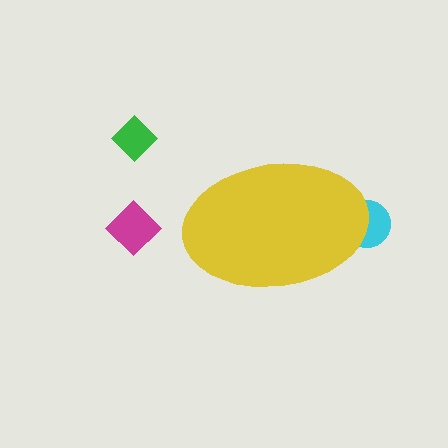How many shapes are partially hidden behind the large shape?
1 shape is partially hidden.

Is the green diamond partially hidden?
No, the green diamond is fully visible.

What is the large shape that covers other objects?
A yellow ellipse.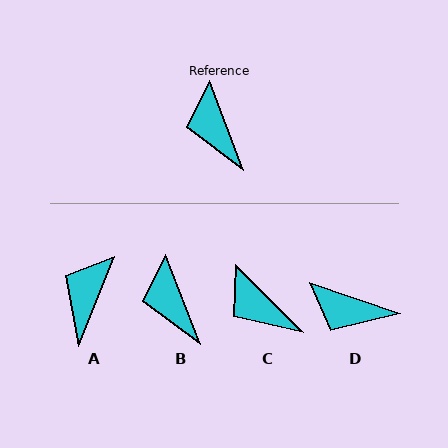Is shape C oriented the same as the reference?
No, it is off by about 24 degrees.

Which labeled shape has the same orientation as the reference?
B.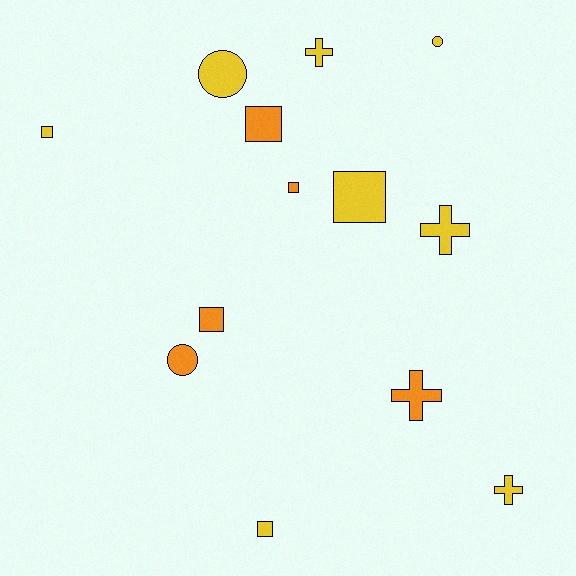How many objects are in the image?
There are 13 objects.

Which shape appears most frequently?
Square, with 6 objects.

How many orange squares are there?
There are 3 orange squares.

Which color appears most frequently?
Yellow, with 8 objects.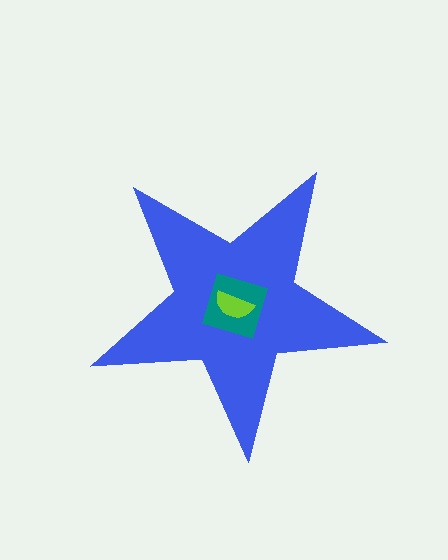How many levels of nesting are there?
3.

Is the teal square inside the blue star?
Yes.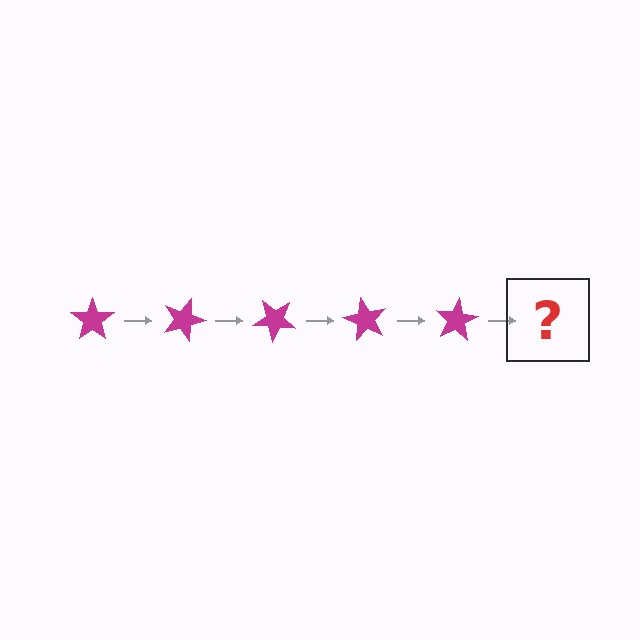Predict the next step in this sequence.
The next step is a magenta star rotated 100 degrees.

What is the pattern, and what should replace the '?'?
The pattern is that the star rotates 20 degrees each step. The '?' should be a magenta star rotated 100 degrees.